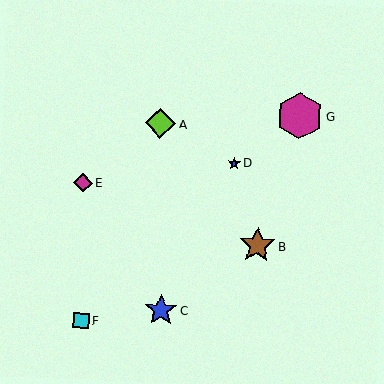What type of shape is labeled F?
Shape F is a cyan square.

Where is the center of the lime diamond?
The center of the lime diamond is at (161, 123).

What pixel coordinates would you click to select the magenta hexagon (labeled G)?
Click at (300, 116) to select the magenta hexagon G.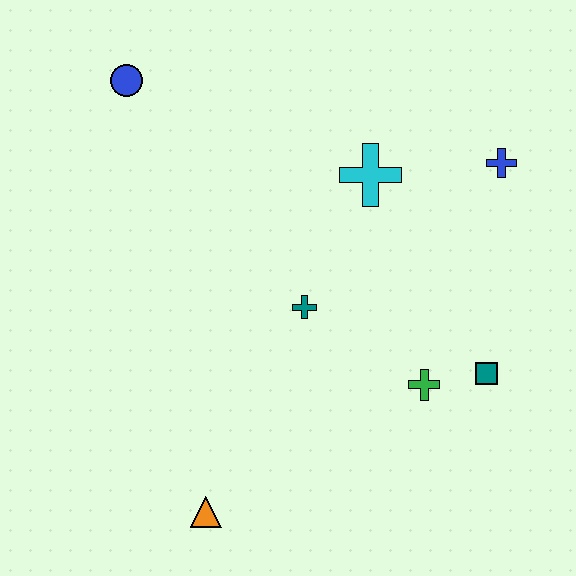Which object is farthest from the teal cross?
The blue circle is farthest from the teal cross.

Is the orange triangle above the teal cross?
No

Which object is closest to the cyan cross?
The blue cross is closest to the cyan cross.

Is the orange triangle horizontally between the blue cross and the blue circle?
Yes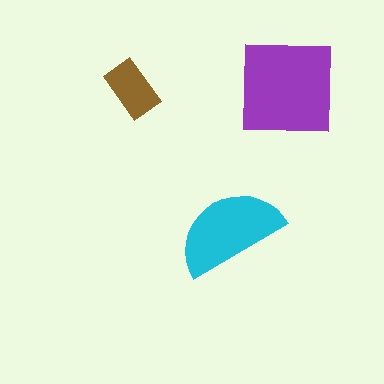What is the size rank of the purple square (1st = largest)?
1st.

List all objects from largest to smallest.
The purple square, the cyan semicircle, the brown rectangle.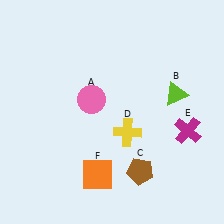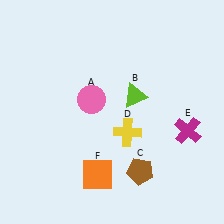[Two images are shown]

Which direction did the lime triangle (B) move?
The lime triangle (B) moved left.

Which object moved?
The lime triangle (B) moved left.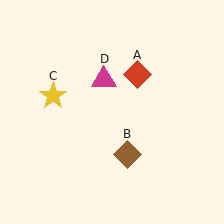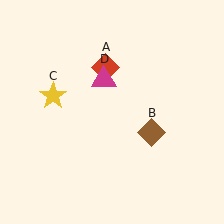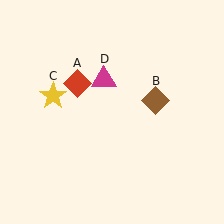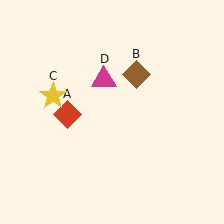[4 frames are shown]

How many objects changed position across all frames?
2 objects changed position: red diamond (object A), brown diamond (object B).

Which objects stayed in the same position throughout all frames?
Yellow star (object C) and magenta triangle (object D) remained stationary.